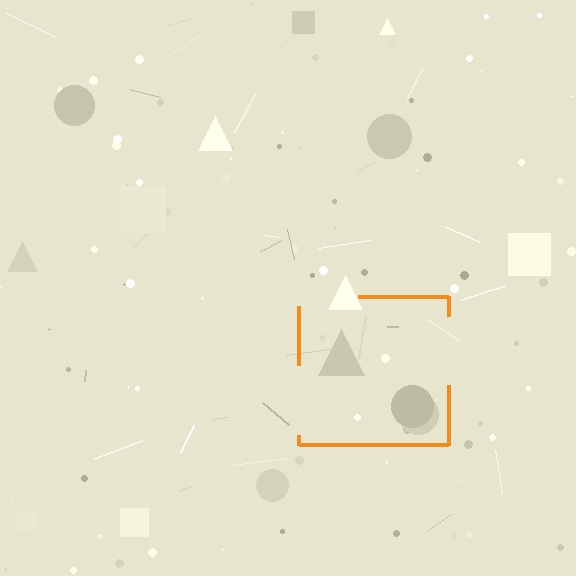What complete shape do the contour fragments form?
The contour fragments form a square.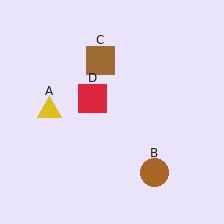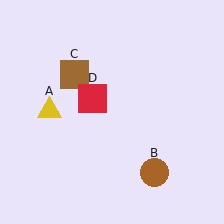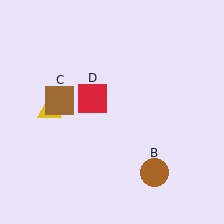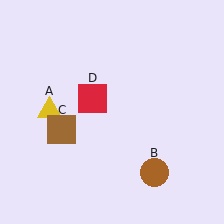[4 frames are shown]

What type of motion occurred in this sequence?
The brown square (object C) rotated counterclockwise around the center of the scene.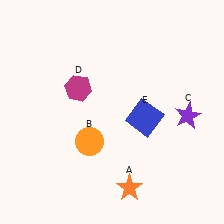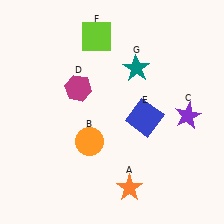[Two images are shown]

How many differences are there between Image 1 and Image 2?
There are 2 differences between the two images.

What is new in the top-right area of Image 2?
A teal star (G) was added in the top-right area of Image 2.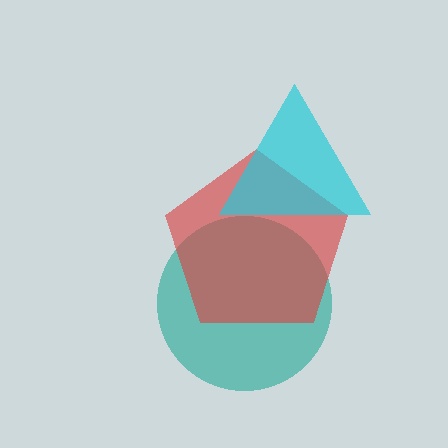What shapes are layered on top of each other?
The layered shapes are: a teal circle, a red pentagon, a cyan triangle.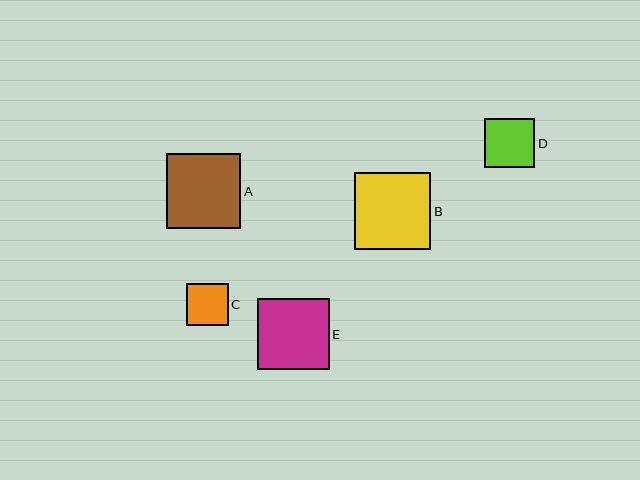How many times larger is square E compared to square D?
Square E is approximately 1.4 times the size of square D.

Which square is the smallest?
Square C is the smallest with a size of approximately 41 pixels.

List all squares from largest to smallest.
From largest to smallest: B, A, E, D, C.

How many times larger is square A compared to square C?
Square A is approximately 1.8 times the size of square C.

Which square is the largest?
Square B is the largest with a size of approximately 77 pixels.